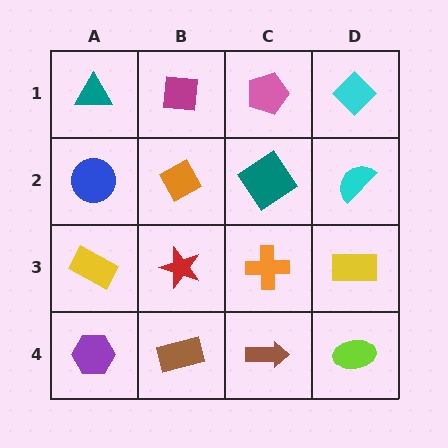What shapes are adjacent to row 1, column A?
A blue circle (row 2, column A), a magenta square (row 1, column B).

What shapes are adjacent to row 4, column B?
A red star (row 3, column B), a purple hexagon (row 4, column A), a brown arrow (row 4, column C).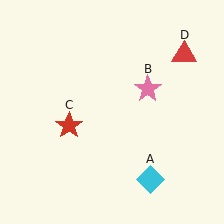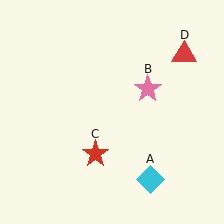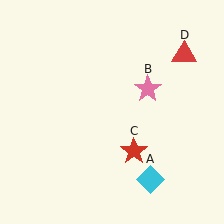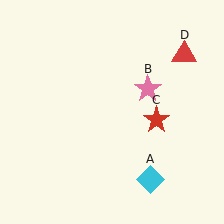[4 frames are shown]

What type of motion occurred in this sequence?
The red star (object C) rotated counterclockwise around the center of the scene.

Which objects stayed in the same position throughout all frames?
Cyan diamond (object A) and pink star (object B) and red triangle (object D) remained stationary.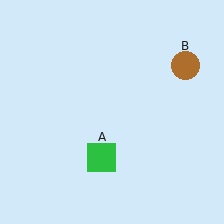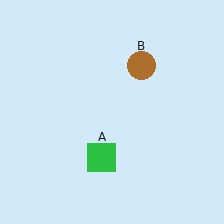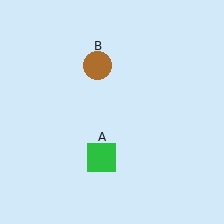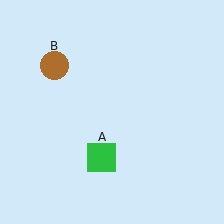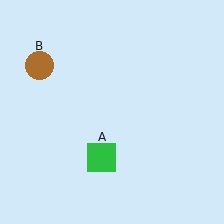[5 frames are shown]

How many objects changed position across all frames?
1 object changed position: brown circle (object B).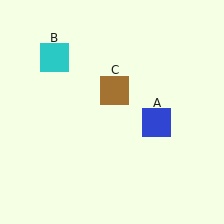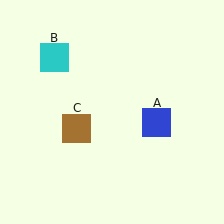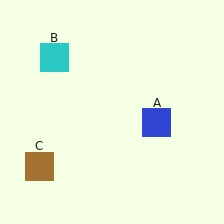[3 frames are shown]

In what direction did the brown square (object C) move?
The brown square (object C) moved down and to the left.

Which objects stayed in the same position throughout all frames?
Blue square (object A) and cyan square (object B) remained stationary.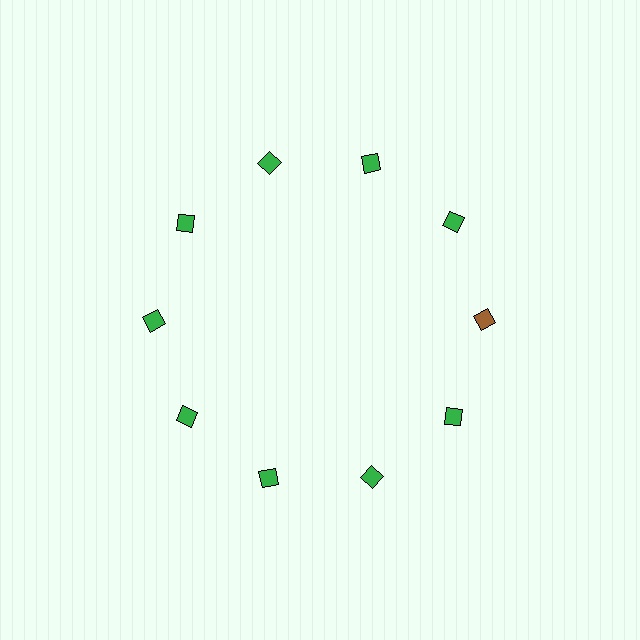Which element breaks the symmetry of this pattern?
The brown diamond at roughly the 3 o'clock position breaks the symmetry. All other shapes are green diamonds.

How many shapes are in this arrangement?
There are 10 shapes arranged in a ring pattern.